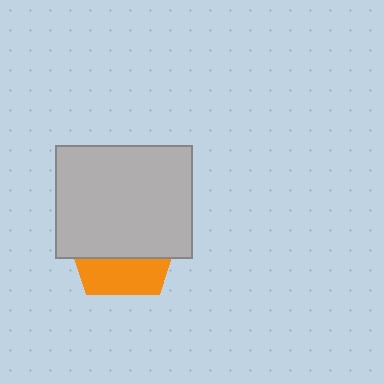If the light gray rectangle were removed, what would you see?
You would see the complete orange pentagon.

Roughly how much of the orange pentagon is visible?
A small part of it is visible (roughly 33%).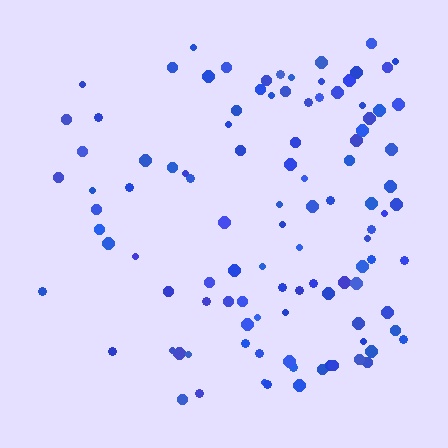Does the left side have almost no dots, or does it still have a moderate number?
Still a moderate number, just noticeably fewer than the right.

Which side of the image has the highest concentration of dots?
The right.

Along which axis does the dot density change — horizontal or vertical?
Horizontal.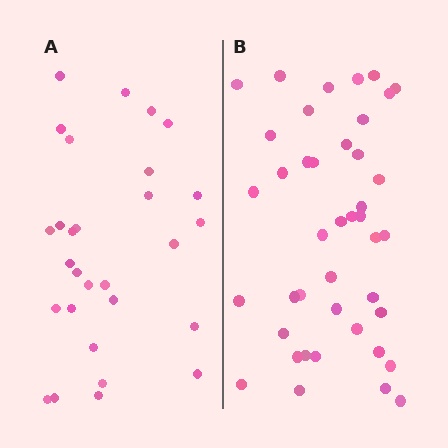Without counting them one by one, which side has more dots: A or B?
Region B (the right region) has more dots.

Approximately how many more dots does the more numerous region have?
Region B has approximately 15 more dots than region A.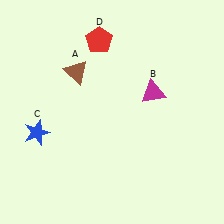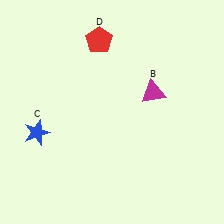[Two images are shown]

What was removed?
The brown triangle (A) was removed in Image 2.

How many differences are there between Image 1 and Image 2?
There is 1 difference between the two images.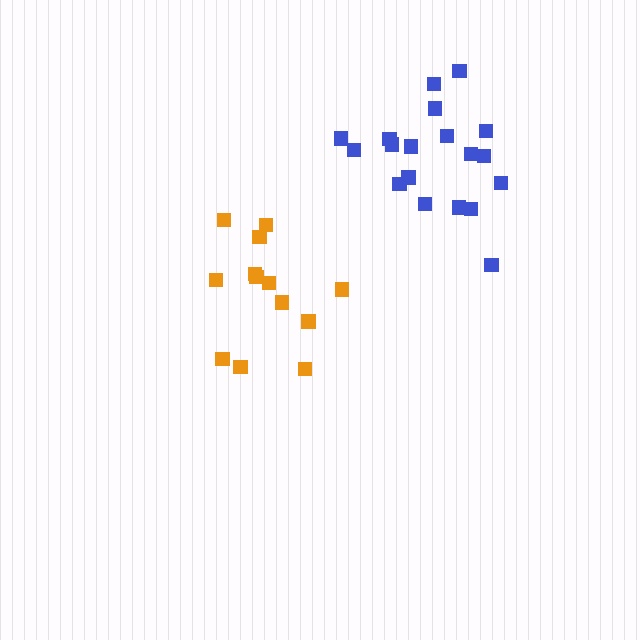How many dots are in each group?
Group 1: 13 dots, Group 2: 19 dots (32 total).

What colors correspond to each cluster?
The clusters are colored: orange, blue.